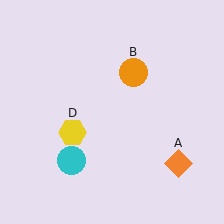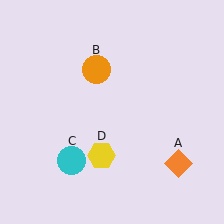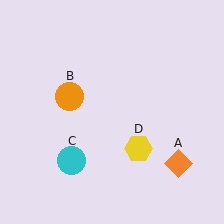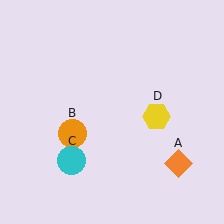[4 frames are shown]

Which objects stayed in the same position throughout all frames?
Orange diamond (object A) and cyan circle (object C) remained stationary.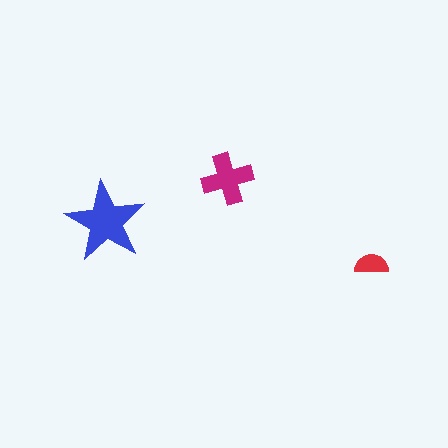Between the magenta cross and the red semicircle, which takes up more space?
The magenta cross.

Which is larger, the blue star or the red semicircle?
The blue star.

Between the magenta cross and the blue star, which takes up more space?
The blue star.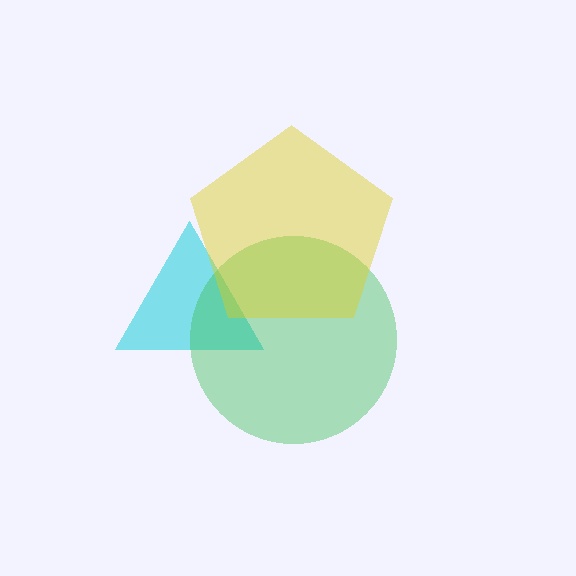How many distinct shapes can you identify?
There are 3 distinct shapes: a cyan triangle, a green circle, a yellow pentagon.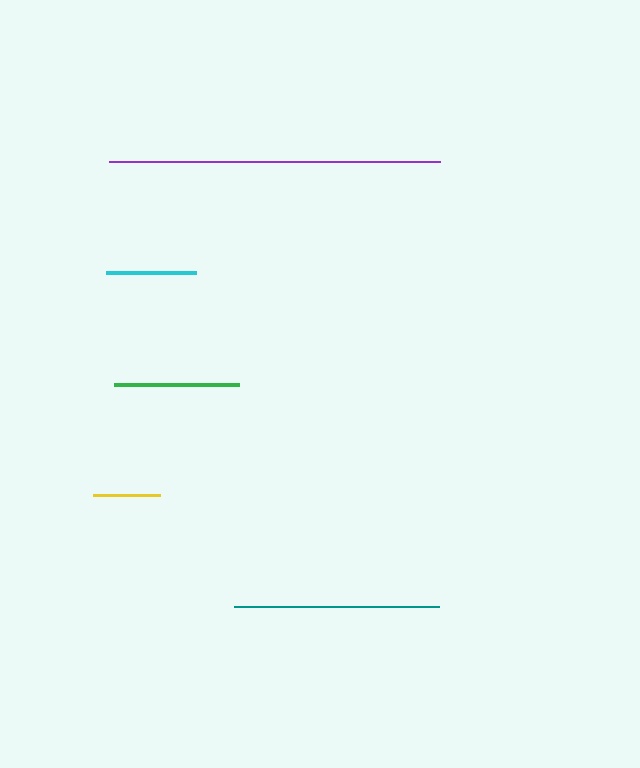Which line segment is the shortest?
The yellow line is the shortest at approximately 66 pixels.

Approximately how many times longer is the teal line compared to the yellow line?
The teal line is approximately 3.1 times the length of the yellow line.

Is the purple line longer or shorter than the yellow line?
The purple line is longer than the yellow line.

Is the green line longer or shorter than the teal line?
The teal line is longer than the green line.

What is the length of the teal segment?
The teal segment is approximately 204 pixels long.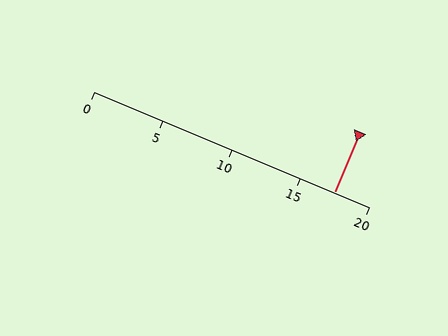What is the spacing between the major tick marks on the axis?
The major ticks are spaced 5 apart.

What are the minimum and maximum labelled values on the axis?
The axis runs from 0 to 20.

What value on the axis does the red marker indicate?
The marker indicates approximately 17.5.